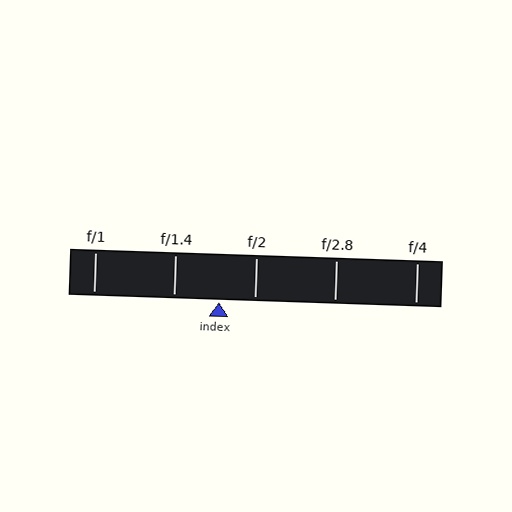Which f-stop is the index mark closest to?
The index mark is closest to f/2.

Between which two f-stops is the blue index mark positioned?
The index mark is between f/1.4 and f/2.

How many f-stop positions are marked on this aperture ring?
There are 5 f-stop positions marked.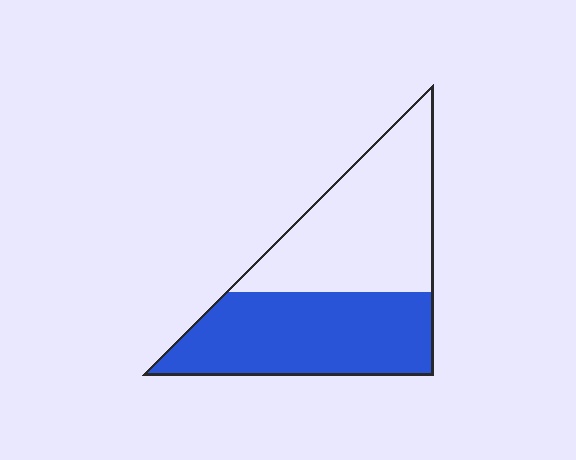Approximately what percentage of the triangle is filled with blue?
Approximately 50%.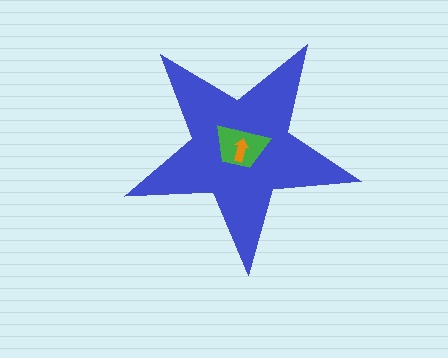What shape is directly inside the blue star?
The green trapezoid.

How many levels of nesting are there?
3.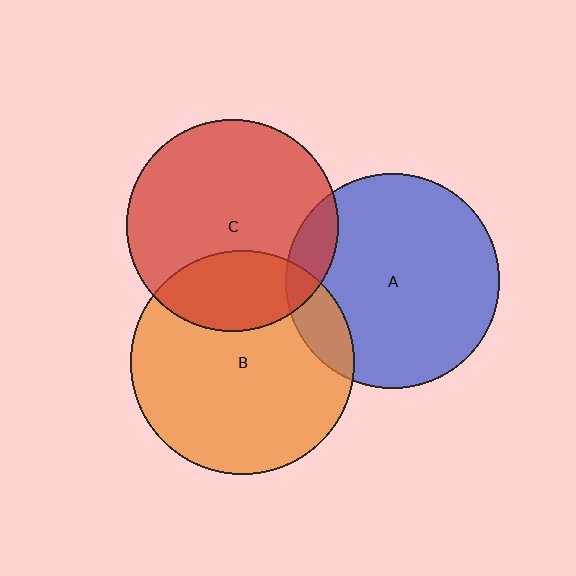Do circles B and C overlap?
Yes.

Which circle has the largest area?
Circle B (orange).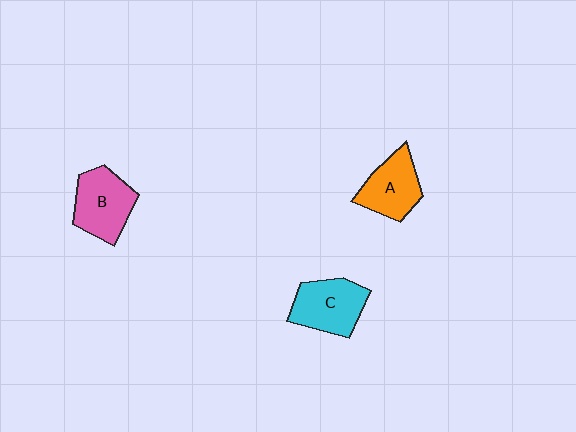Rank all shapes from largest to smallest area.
From largest to smallest: C (cyan), B (pink), A (orange).